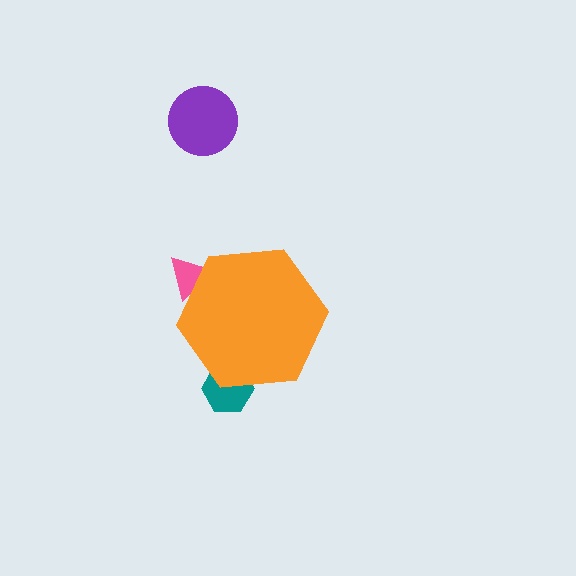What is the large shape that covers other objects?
An orange hexagon.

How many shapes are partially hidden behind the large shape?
2 shapes are partially hidden.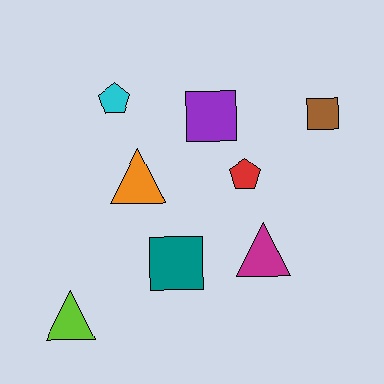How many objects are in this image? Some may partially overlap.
There are 8 objects.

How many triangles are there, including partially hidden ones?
There are 3 triangles.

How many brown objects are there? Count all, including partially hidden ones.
There is 1 brown object.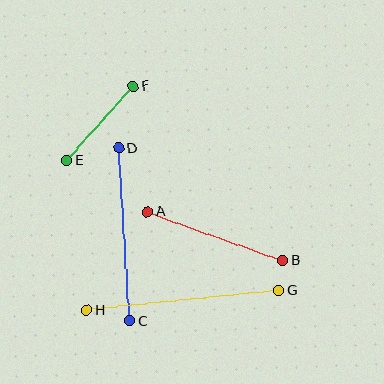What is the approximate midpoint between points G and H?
The midpoint is at approximately (183, 300) pixels.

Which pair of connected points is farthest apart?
Points G and H are farthest apart.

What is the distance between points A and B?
The distance is approximately 144 pixels.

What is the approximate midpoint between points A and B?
The midpoint is at approximately (215, 236) pixels.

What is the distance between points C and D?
The distance is approximately 173 pixels.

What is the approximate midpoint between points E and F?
The midpoint is at approximately (100, 123) pixels.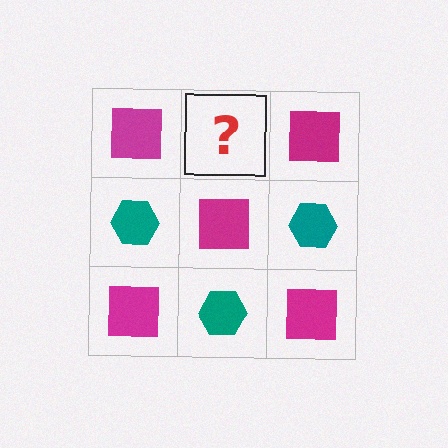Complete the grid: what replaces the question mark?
The question mark should be replaced with a teal hexagon.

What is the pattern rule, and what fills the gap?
The rule is that it alternates magenta square and teal hexagon in a checkerboard pattern. The gap should be filled with a teal hexagon.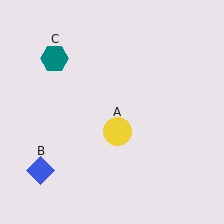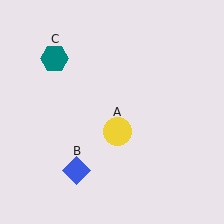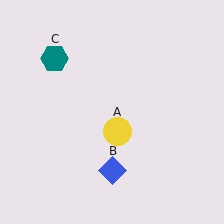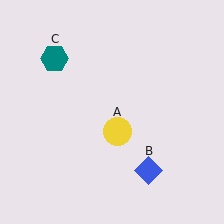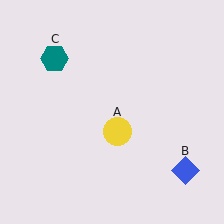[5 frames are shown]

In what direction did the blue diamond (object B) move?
The blue diamond (object B) moved right.